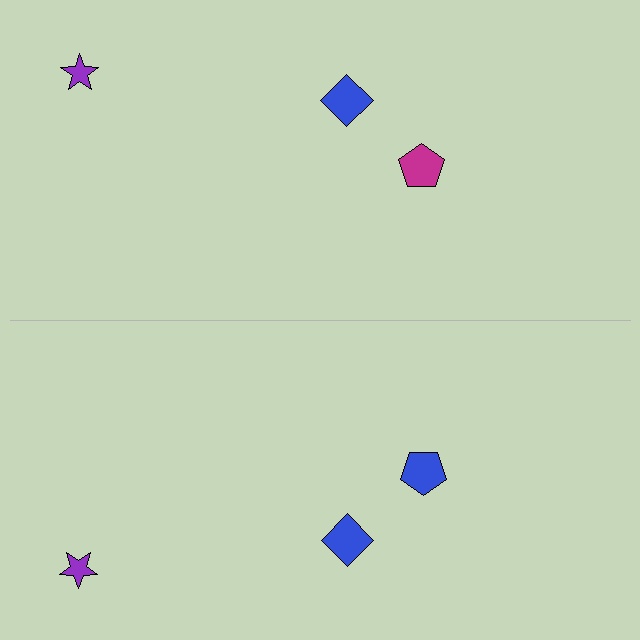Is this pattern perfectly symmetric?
No, the pattern is not perfectly symmetric. The blue pentagon on the bottom side breaks the symmetry — its mirror counterpart is magenta.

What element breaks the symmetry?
The blue pentagon on the bottom side breaks the symmetry — its mirror counterpart is magenta.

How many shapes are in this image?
There are 6 shapes in this image.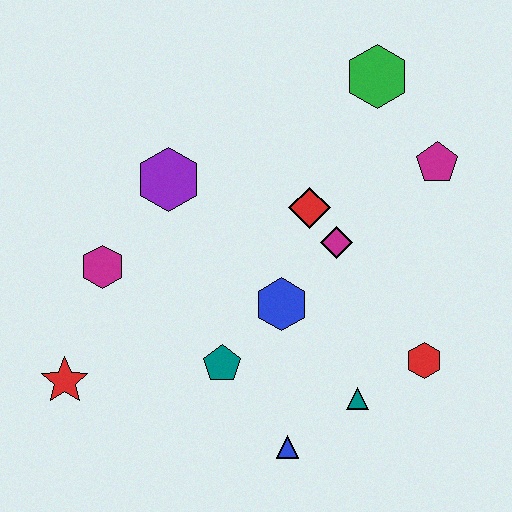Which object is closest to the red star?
The magenta hexagon is closest to the red star.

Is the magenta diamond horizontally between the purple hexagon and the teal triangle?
Yes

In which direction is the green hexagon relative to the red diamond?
The green hexagon is above the red diamond.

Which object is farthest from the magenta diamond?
The red star is farthest from the magenta diamond.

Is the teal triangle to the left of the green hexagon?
Yes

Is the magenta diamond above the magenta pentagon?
No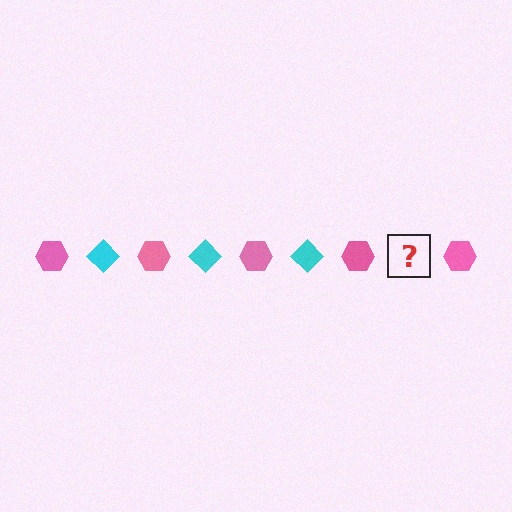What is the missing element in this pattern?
The missing element is a cyan diamond.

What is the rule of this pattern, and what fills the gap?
The rule is that the pattern alternates between pink hexagon and cyan diamond. The gap should be filled with a cyan diamond.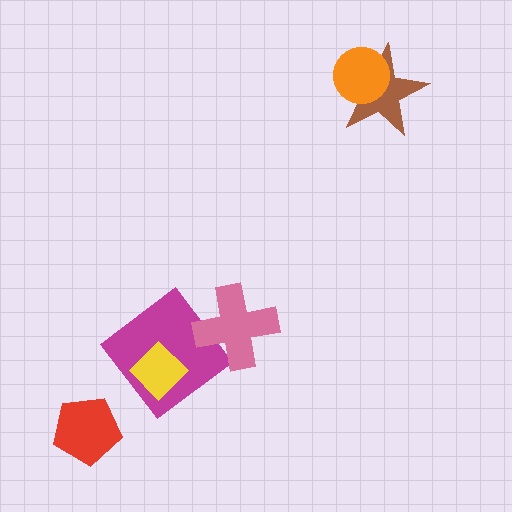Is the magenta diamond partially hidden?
Yes, it is partially covered by another shape.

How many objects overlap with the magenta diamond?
2 objects overlap with the magenta diamond.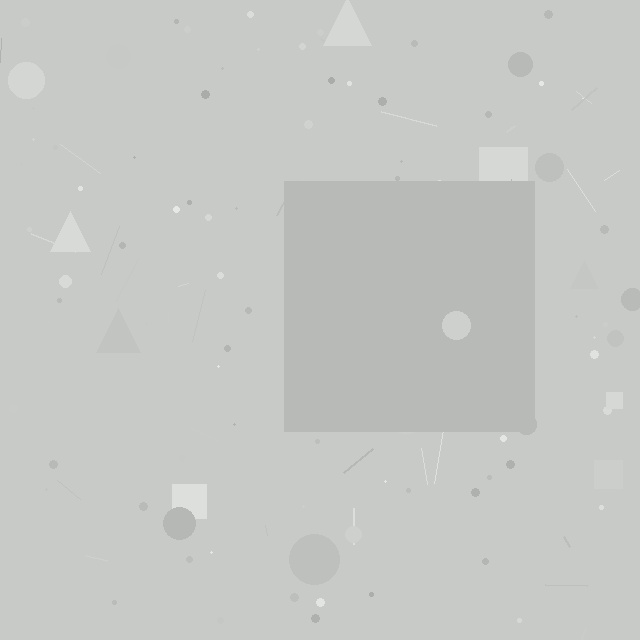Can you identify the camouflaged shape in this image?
The camouflaged shape is a square.